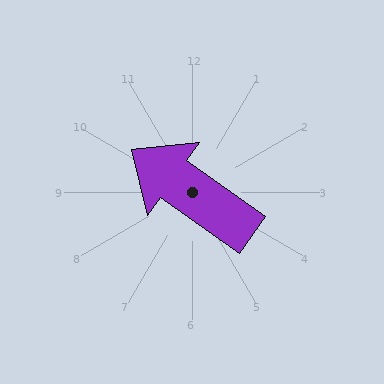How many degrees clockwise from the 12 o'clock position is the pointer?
Approximately 305 degrees.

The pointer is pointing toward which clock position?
Roughly 10 o'clock.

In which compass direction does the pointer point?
Northwest.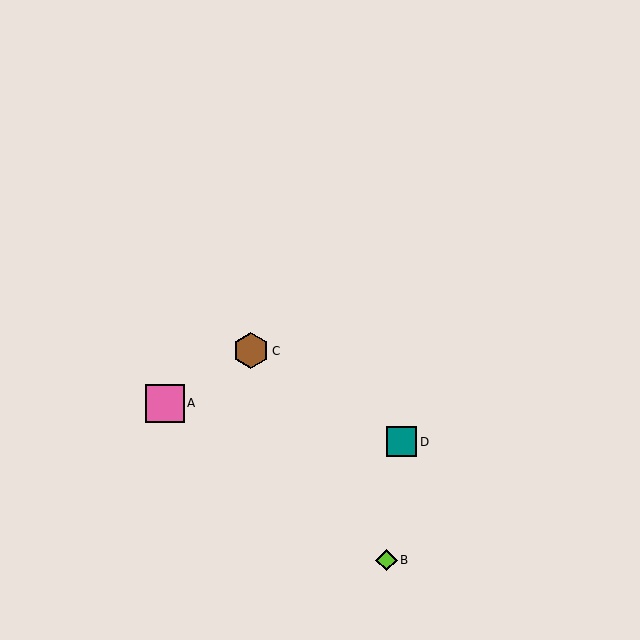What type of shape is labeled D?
Shape D is a teal square.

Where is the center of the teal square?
The center of the teal square is at (402, 442).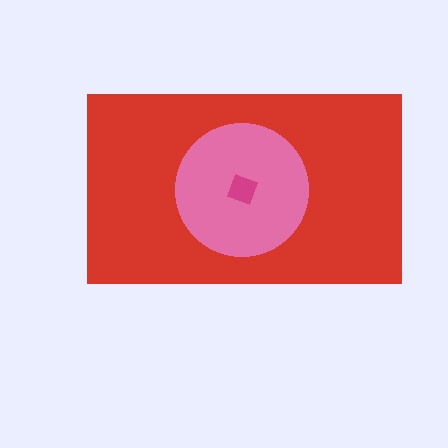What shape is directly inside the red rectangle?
The pink circle.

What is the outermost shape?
The red rectangle.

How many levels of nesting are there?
3.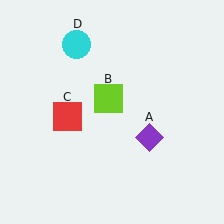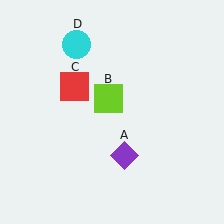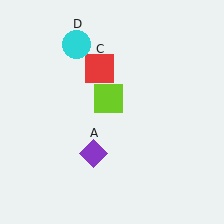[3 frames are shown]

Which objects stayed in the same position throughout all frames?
Lime square (object B) and cyan circle (object D) remained stationary.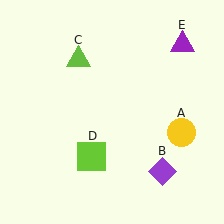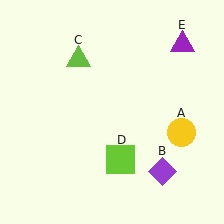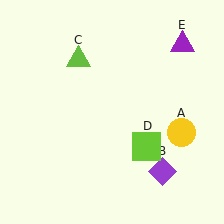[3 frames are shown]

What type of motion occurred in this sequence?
The lime square (object D) rotated counterclockwise around the center of the scene.